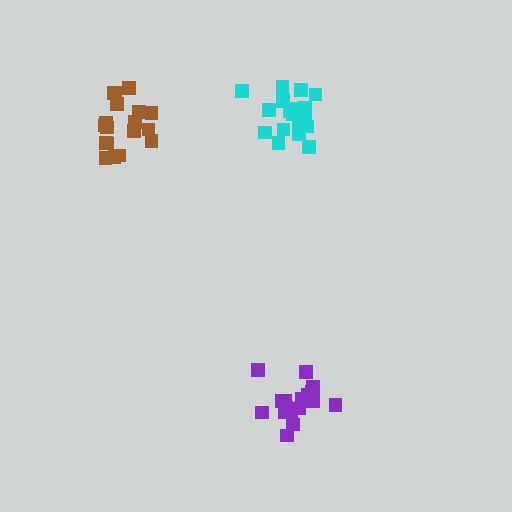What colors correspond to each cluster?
The clusters are colored: brown, purple, cyan.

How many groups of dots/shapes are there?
There are 3 groups.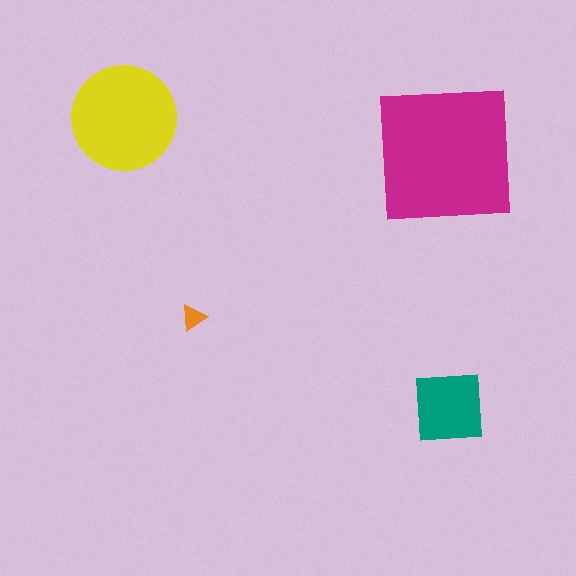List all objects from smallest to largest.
The orange triangle, the teal square, the yellow circle, the magenta square.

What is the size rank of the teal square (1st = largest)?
3rd.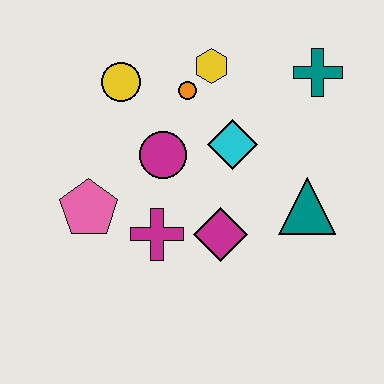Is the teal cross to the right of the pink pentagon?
Yes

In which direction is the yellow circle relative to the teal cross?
The yellow circle is to the left of the teal cross.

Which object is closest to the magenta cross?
The magenta diamond is closest to the magenta cross.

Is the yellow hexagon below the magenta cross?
No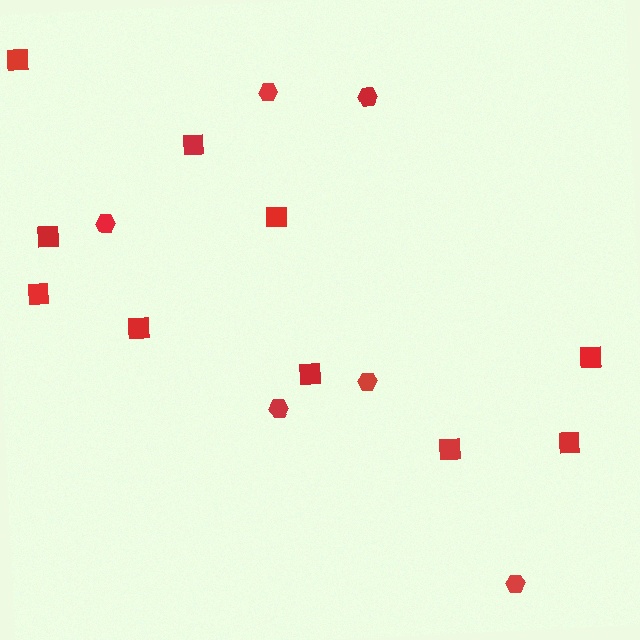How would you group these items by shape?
There are 2 groups: one group of hexagons (6) and one group of squares (10).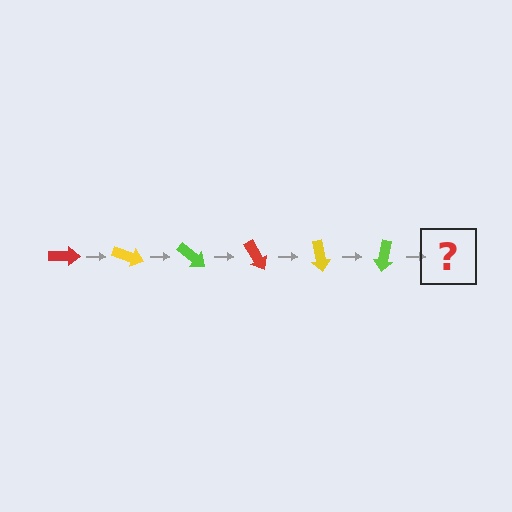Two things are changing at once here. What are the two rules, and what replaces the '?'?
The two rules are that it rotates 20 degrees each step and the color cycles through red, yellow, and lime. The '?' should be a red arrow, rotated 120 degrees from the start.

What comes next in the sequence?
The next element should be a red arrow, rotated 120 degrees from the start.